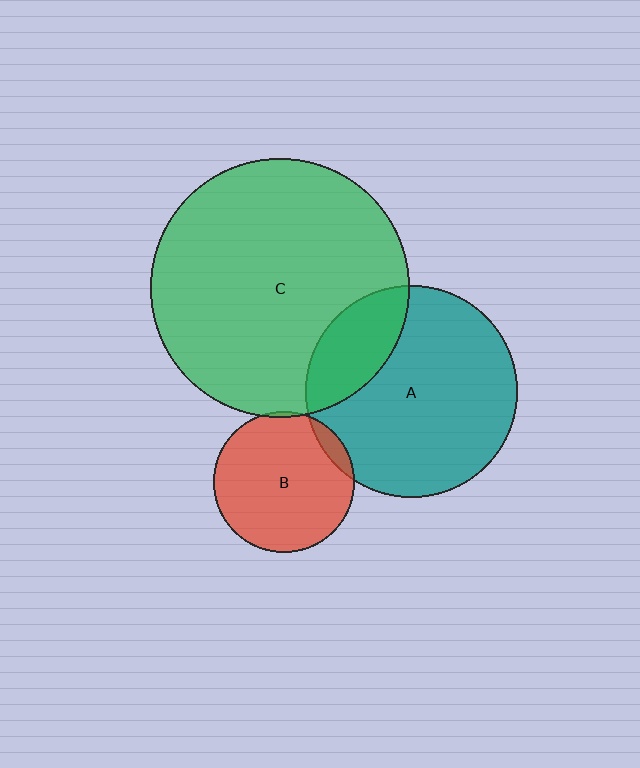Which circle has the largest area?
Circle C (green).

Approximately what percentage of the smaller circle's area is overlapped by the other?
Approximately 5%.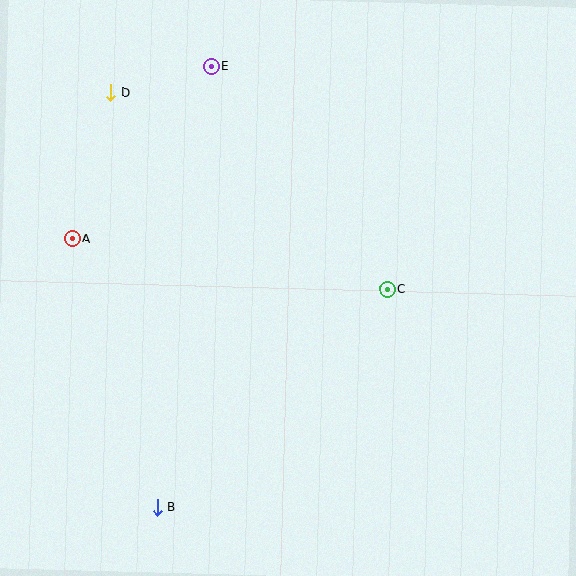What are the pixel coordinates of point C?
Point C is at (387, 289).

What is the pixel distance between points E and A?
The distance between E and A is 221 pixels.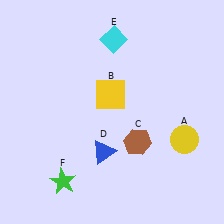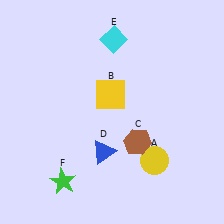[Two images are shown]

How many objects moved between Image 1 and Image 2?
1 object moved between the two images.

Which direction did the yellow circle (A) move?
The yellow circle (A) moved left.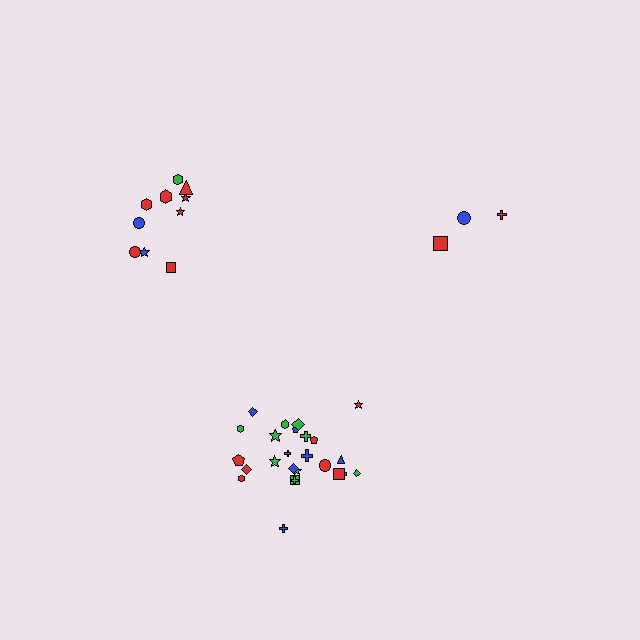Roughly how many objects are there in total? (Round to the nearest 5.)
Roughly 40 objects in total.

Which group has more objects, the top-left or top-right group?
The top-left group.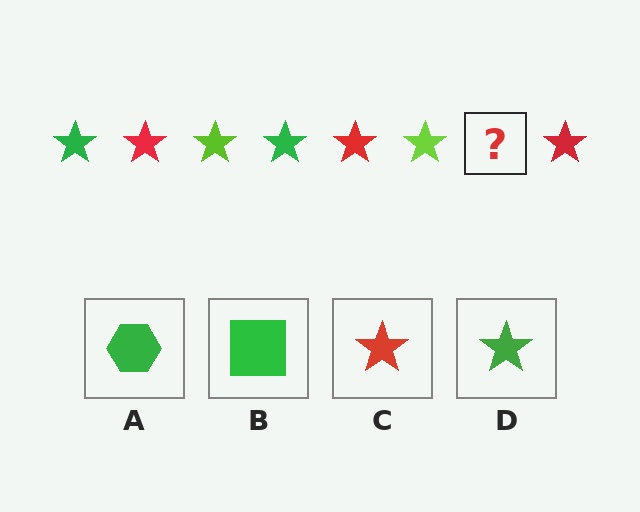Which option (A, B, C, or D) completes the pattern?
D.